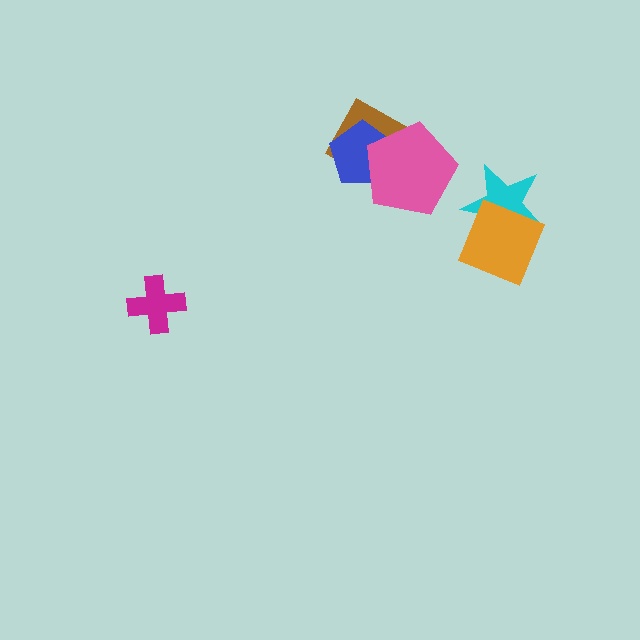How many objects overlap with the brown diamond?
2 objects overlap with the brown diamond.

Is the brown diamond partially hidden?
Yes, it is partially covered by another shape.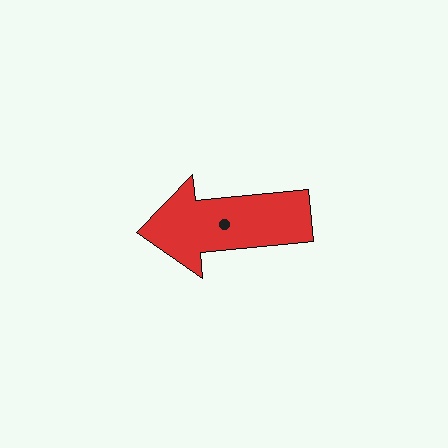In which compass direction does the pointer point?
West.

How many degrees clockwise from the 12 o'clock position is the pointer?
Approximately 264 degrees.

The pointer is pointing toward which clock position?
Roughly 9 o'clock.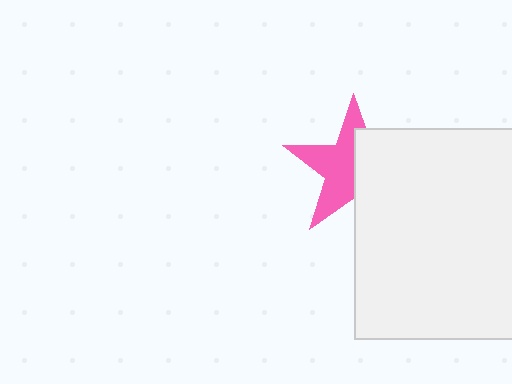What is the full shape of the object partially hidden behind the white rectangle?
The partially hidden object is a pink star.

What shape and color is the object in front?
The object in front is a white rectangle.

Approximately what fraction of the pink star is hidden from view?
Roughly 47% of the pink star is hidden behind the white rectangle.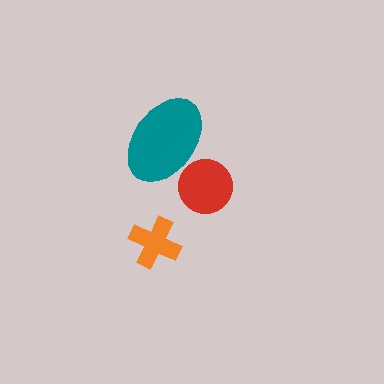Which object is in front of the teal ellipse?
The red circle is in front of the teal ellipse.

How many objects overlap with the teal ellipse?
1 object overlaps with the teal ellipse.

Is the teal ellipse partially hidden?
Yes, it is partially covered by another shape.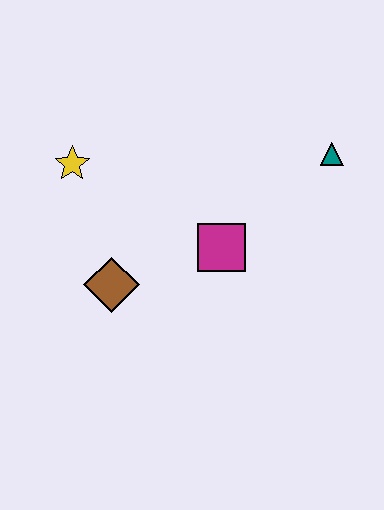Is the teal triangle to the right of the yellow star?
Yes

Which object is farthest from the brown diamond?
The teal triangle is farthest from the brown diamond.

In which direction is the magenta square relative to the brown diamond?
The magenta square is to the right of the brown diamond.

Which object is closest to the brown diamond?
The magenta square is closest to the brown diamond.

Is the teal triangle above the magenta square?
Yes